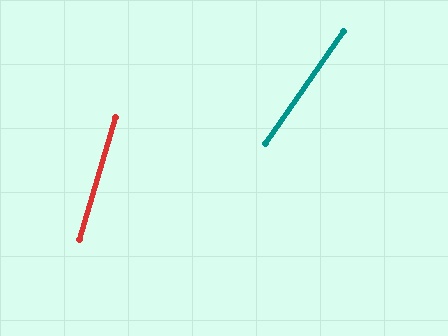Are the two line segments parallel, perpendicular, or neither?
Neither parallel nor perpendicular — they differ by about 19°.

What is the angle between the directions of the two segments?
Approximately 19 degrees.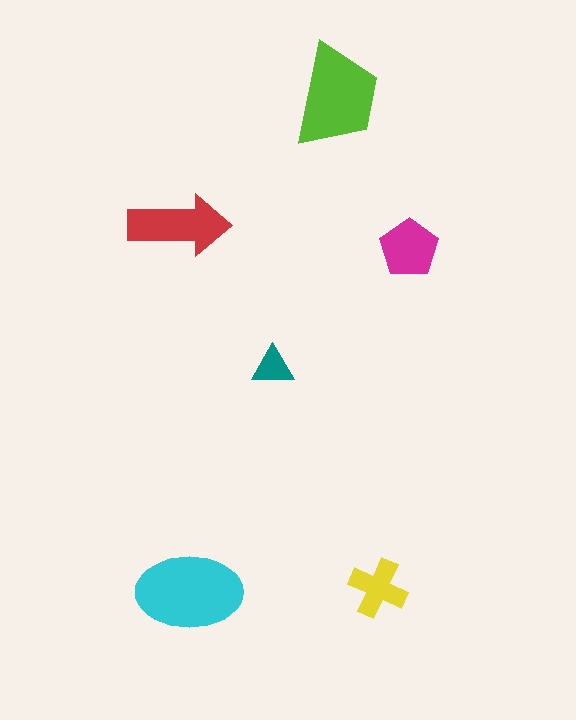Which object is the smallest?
The teal triangle.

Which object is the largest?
The cyan ellipse.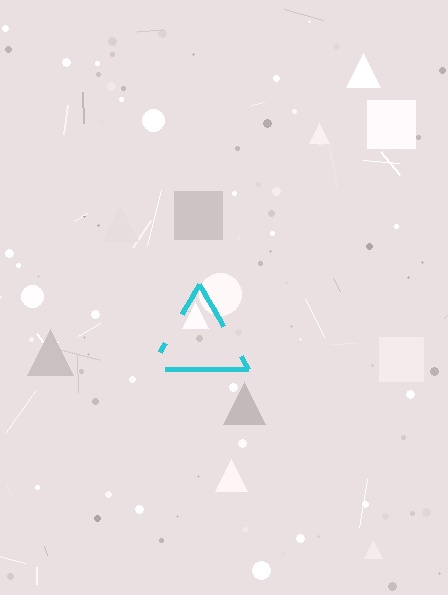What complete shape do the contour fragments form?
The contour fragments form a triangle.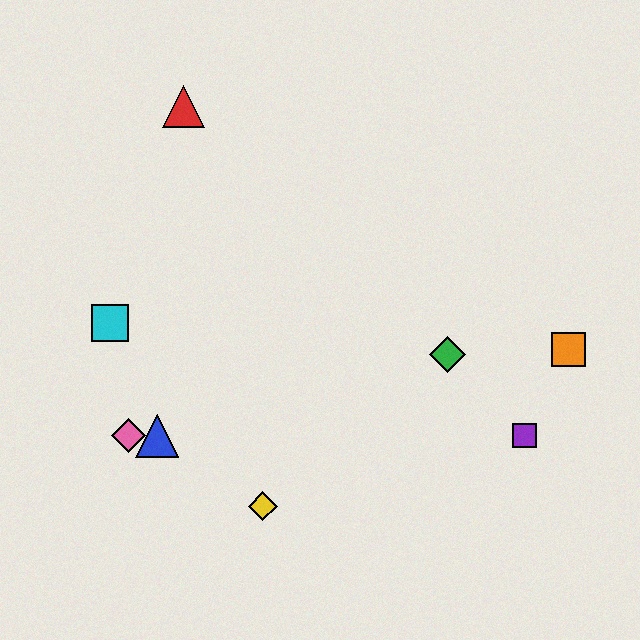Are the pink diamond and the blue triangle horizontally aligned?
Yes, both are at y≈436.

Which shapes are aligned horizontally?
The blue triangle, the purple square, the pink diamond are aligned horizontally.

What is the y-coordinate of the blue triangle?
The blue triangle is at y≈436.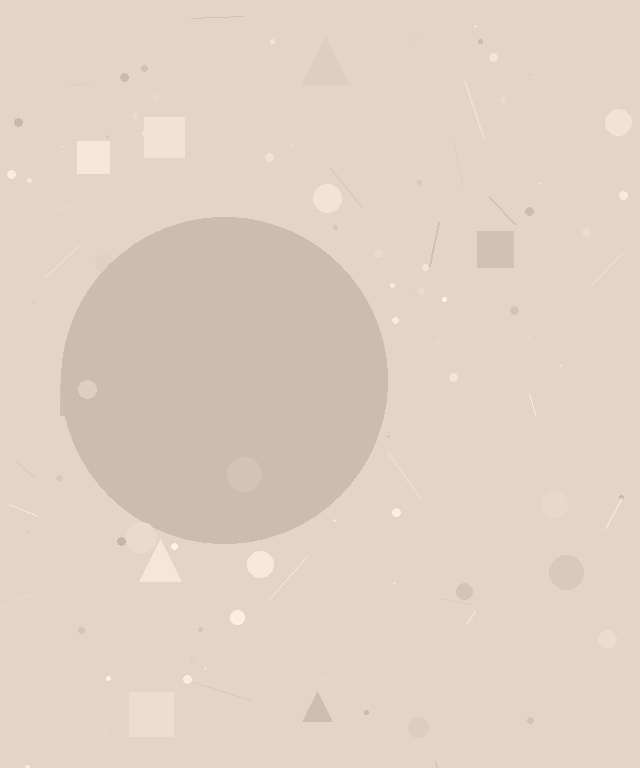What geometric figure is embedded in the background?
A circle is embedded in the background.